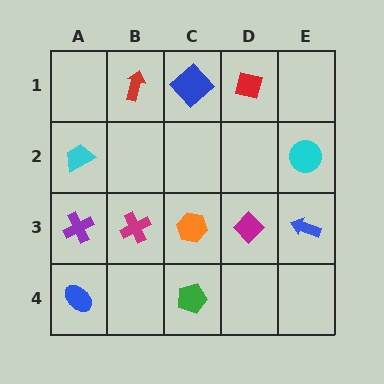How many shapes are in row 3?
5 shapes.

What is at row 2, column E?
A cyan circle.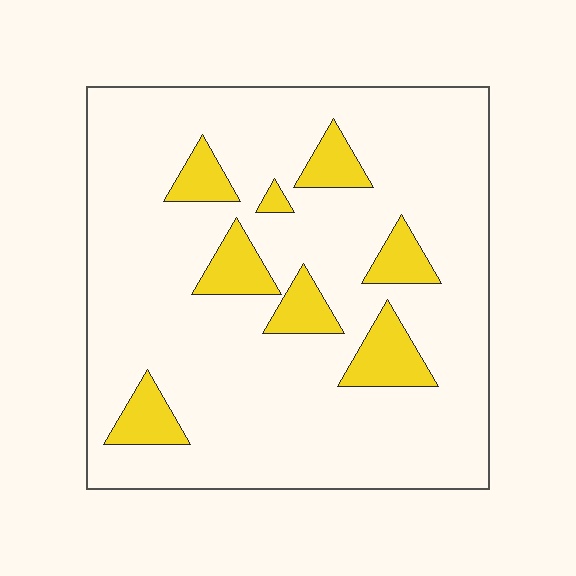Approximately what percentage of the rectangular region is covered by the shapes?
Approximately 15%.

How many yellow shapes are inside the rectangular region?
8.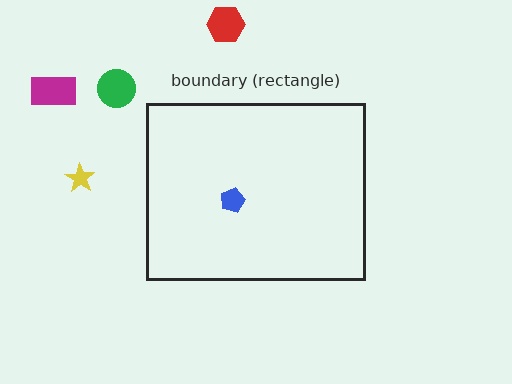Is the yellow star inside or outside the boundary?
Outside.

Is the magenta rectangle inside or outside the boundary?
Outside.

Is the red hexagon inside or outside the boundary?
Outside.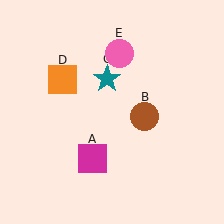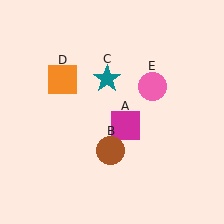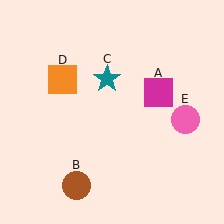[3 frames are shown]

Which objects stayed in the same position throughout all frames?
Teal star (object C) and orange square (object D) remained stationary.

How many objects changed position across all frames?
3 objects changed position: magenta square (object A), brown circle (object B), pink circle (object E).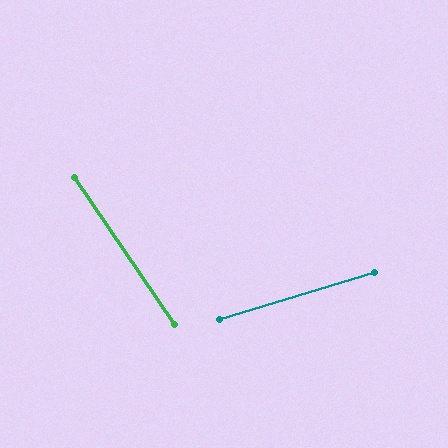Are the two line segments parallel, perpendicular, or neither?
Neither parallel nor perpendicular — they differ by about 73°.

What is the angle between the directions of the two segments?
Approximately 73 degrees.